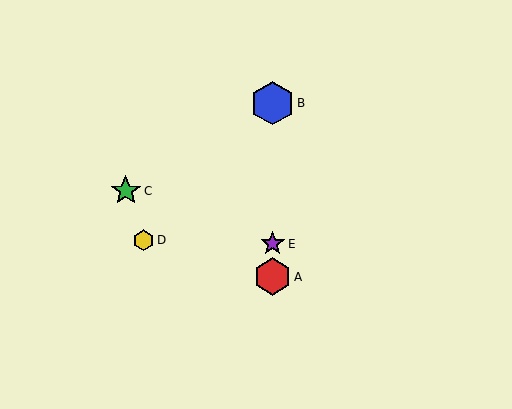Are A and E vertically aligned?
Yes, both are at x≈273.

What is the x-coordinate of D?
Object D is at x≈144.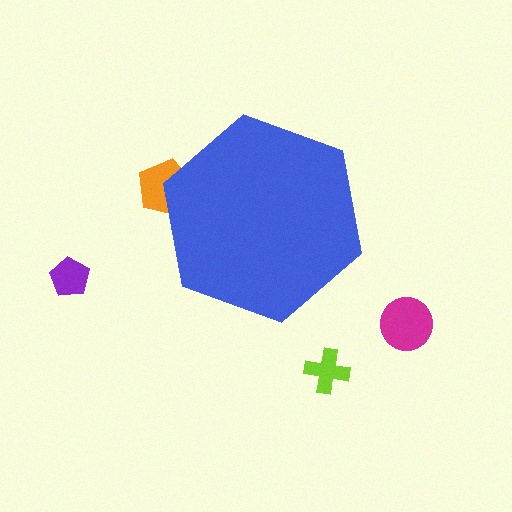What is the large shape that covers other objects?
A blue hexagon.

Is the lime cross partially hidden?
No, the lime cross is fully visible.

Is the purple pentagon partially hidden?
No, the purple pentagon is fully visible.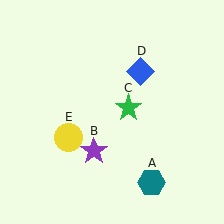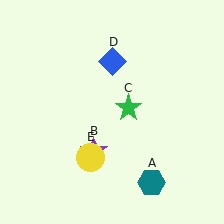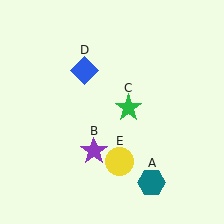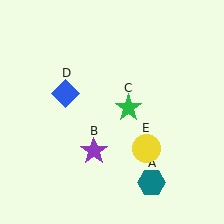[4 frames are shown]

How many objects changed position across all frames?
2 objects changed position: blue diamond (object D), yellow circle (object E).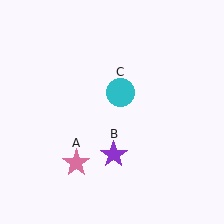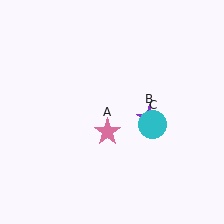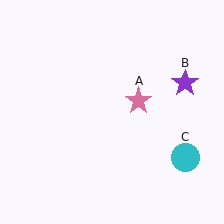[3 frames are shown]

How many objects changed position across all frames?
3 objects changed position: pink star (object A), purple star (object B), cyan circle (object C).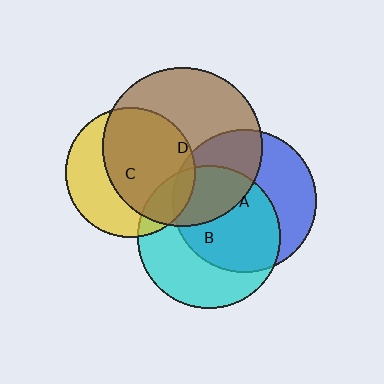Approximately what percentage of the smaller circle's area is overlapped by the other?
Approximately 5%.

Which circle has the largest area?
Circle D (brown).